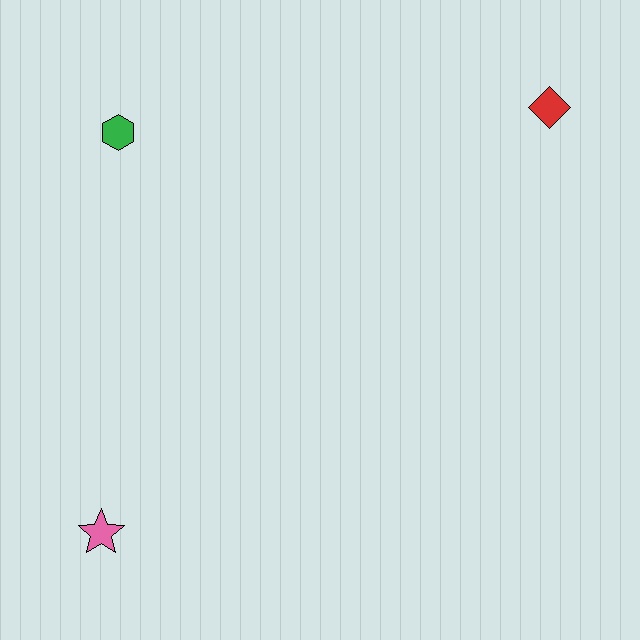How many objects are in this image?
There are 3 objects.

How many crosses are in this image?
There are no crosses.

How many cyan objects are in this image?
There are no cyan objects.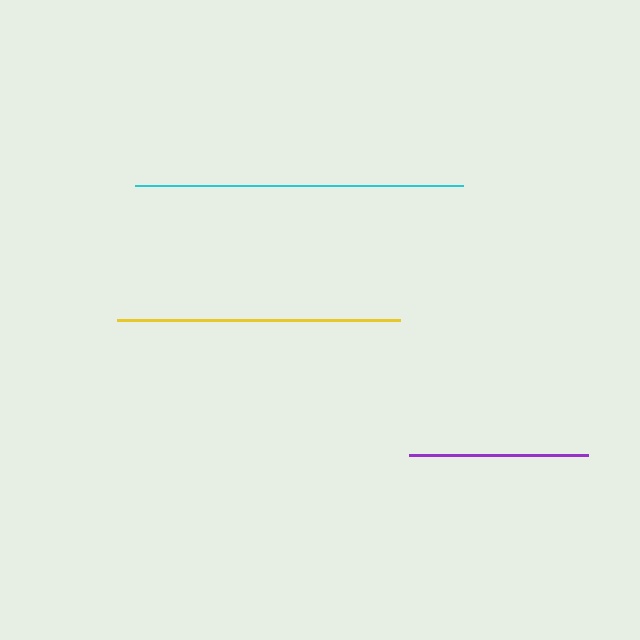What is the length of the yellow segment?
The yellow segment is approximately 283 pixels long.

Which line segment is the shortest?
The purple line is the shortest at approximately 179 pixels.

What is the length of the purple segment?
The purple segment is approximately 179 pixels long.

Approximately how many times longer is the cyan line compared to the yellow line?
The cyan line is approximately 1.2 times the length of the yellow line.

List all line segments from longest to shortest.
From longest to shortest: cyan, yellow, purple.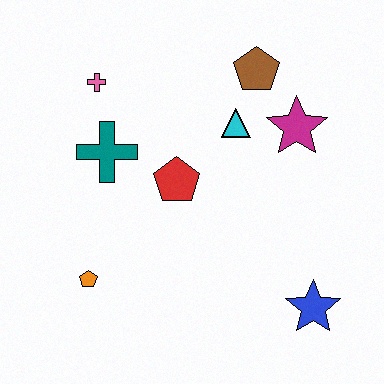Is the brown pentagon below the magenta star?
No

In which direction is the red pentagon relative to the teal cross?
The red pentagon is to the right of the teal cross.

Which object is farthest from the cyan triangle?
The orange pentagon is farthest from the cyan triangle.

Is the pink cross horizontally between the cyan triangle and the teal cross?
No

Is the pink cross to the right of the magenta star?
No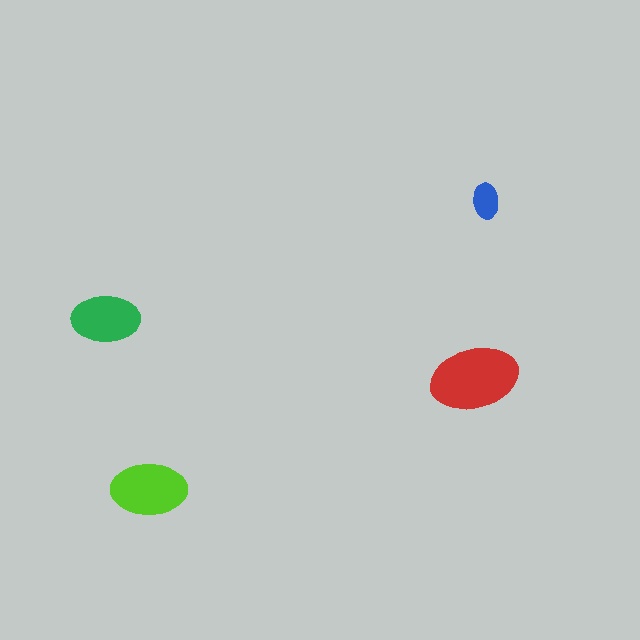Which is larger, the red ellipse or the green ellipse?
The red one.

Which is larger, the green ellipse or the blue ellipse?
The green one.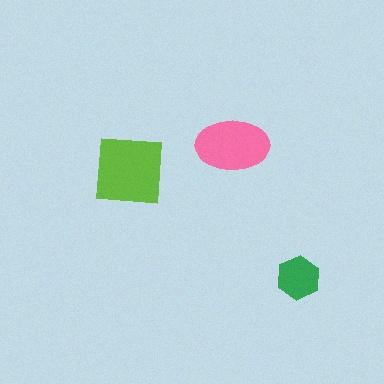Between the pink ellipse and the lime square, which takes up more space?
The lime square.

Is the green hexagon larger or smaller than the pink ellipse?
Smaller.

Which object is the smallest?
The green hexagon.